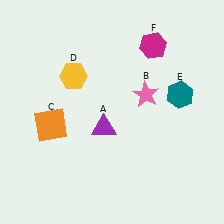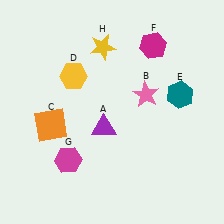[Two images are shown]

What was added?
A magenta hexagon (G), a yellow star (H) were added in Image 2.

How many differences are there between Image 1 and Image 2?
There are 2 differences between the two images.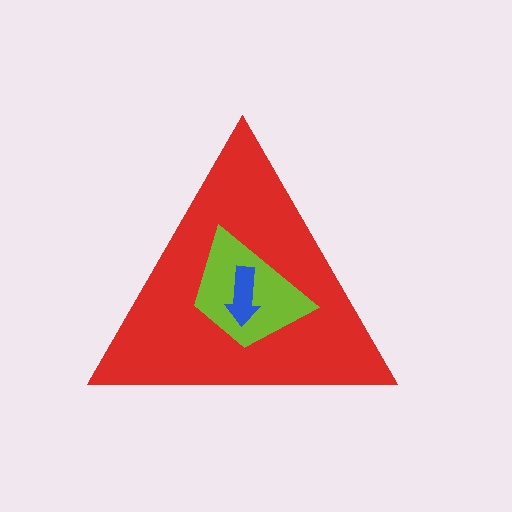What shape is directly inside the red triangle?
The lime trapezoid.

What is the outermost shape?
The red triangle.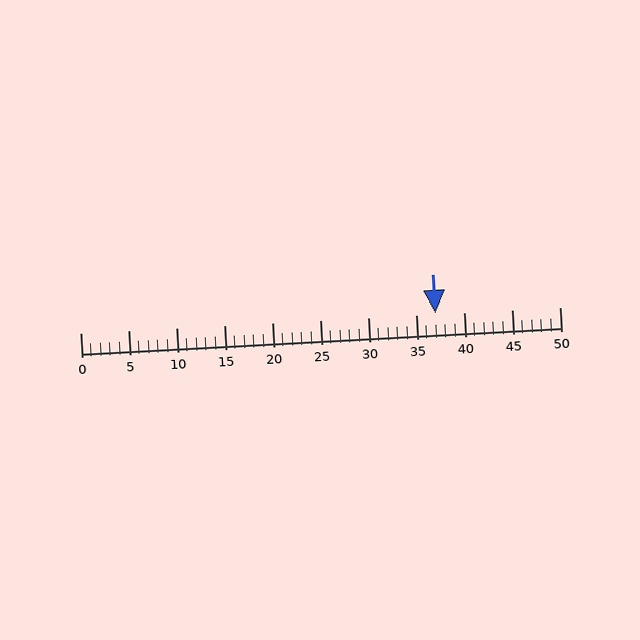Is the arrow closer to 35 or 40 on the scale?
The arrow is closer to 35.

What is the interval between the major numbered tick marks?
The major tick marks are spaced 5 units apart.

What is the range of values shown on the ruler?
The ruler shows values from 0 to 50.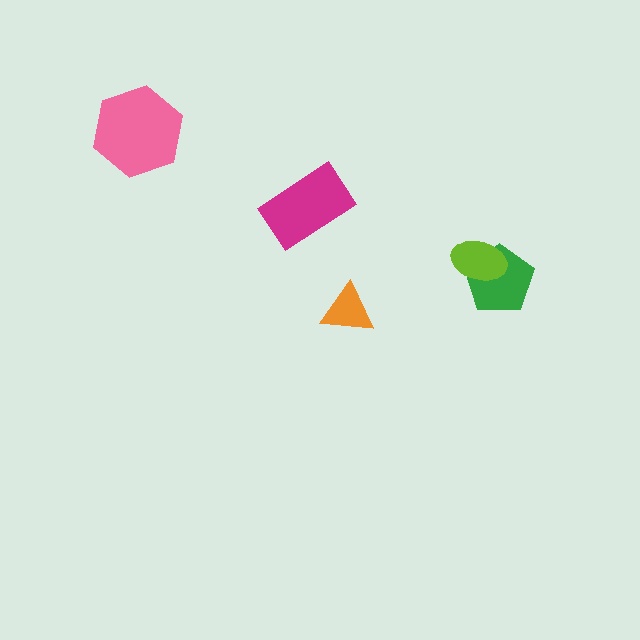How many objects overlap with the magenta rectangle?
0 objects overlap with the magenta rectangle.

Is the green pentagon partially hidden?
Yes, it is partially covered by another shape.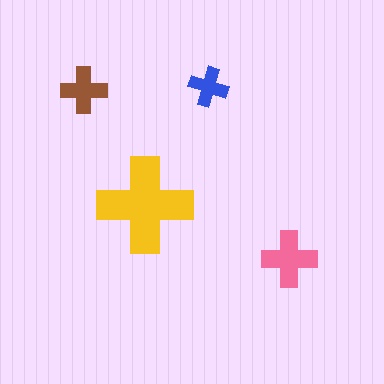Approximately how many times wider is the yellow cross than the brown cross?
About 2 times wider.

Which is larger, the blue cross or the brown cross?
The brown one.